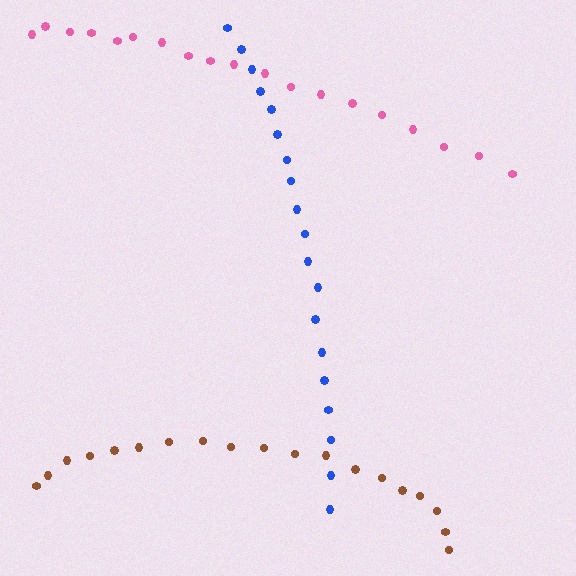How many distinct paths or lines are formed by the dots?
There are 3 distinct paths.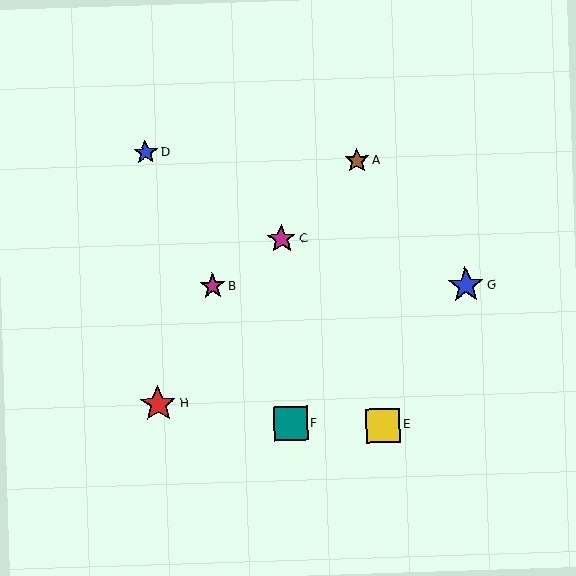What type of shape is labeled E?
Shape E is a yellow square.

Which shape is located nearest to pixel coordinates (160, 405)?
The red star (labeled H) at (158, 404) is nearest to that location.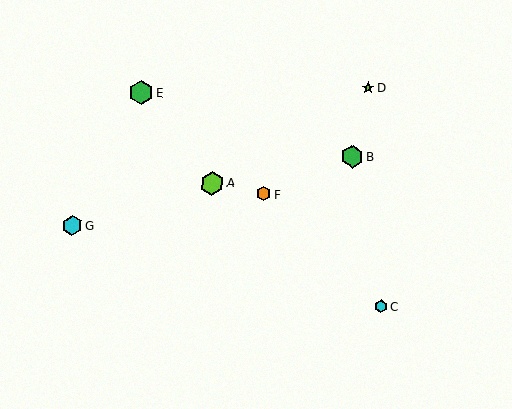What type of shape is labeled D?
Shape D is a lime star.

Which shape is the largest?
The green hexagon (labeled E) is the largest.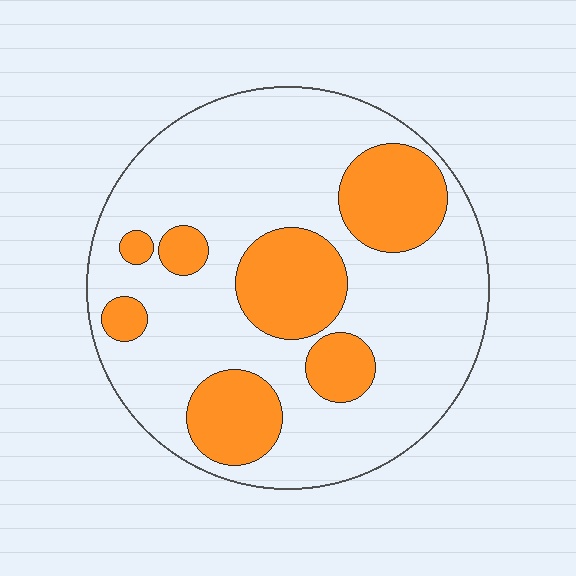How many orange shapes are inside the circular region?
7.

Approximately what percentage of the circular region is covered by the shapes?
Approximately 30%.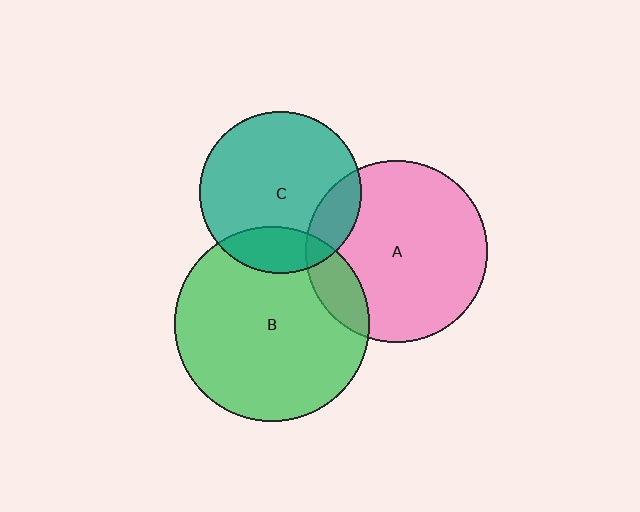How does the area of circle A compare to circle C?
Approximately 1.3 times.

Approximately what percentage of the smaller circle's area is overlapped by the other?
Approximately 15%.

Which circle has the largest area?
Circle B (green).